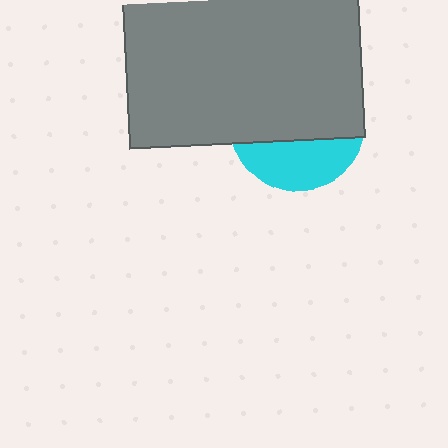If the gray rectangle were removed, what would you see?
You would see the complete cyan circle.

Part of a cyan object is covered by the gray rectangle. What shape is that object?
It is a circle.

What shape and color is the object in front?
The object in front is a gray rectangle.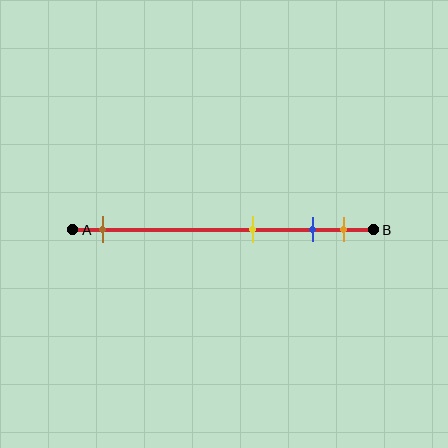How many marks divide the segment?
There are 4 marks dividing the segment.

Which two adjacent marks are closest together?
The blue and orange marks are the closest adjacent pair.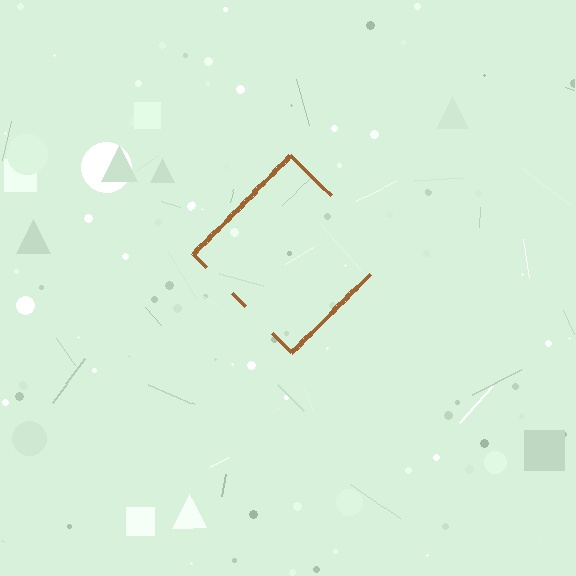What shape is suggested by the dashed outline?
The dashed outline suggests a diamond.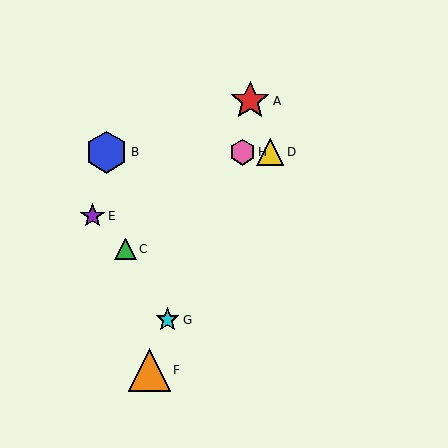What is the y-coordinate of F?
Object F is at y≈370.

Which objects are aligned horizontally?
Objects B, D, H are aligned horizontally.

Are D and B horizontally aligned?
Yes, both are at y≈152.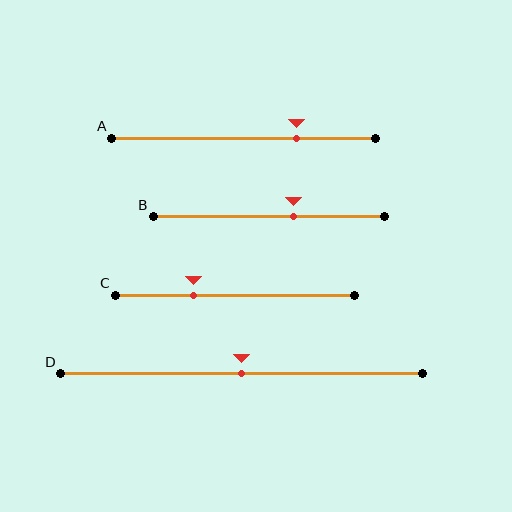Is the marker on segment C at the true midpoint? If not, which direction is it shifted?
No, the marker on segment C is shifted to the left by about 17% of the segment length.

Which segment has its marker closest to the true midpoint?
Segment D has its marker closest to the true midpoint.